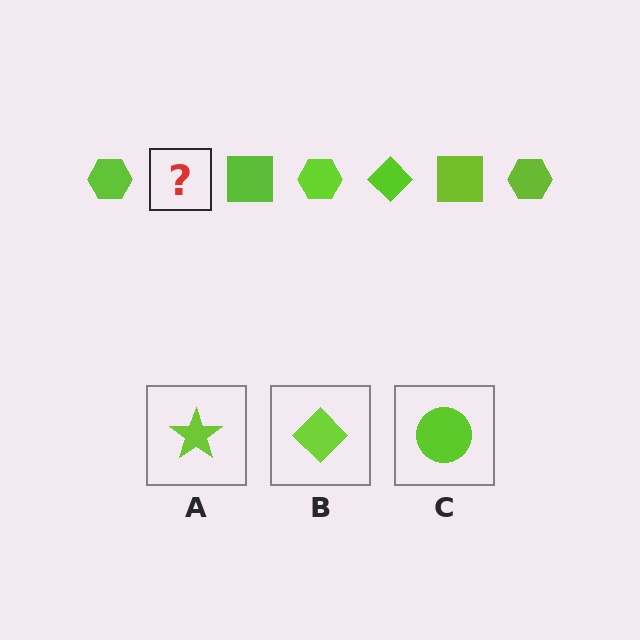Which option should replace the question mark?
Option B.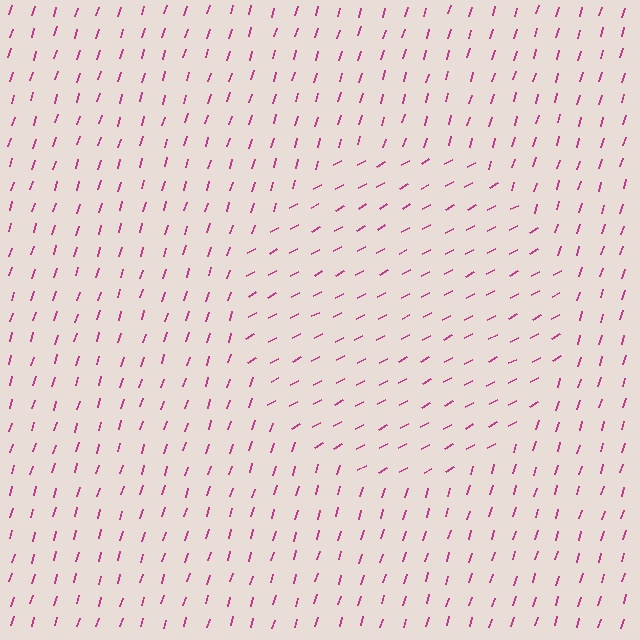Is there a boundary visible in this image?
Yes, there is a texture boundary formed by a change in line orientation.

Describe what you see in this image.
The image is filled with small magenta line segments. A circle region in the image has lines oriented differently from the surrounding lines, creating a visible texture boundary.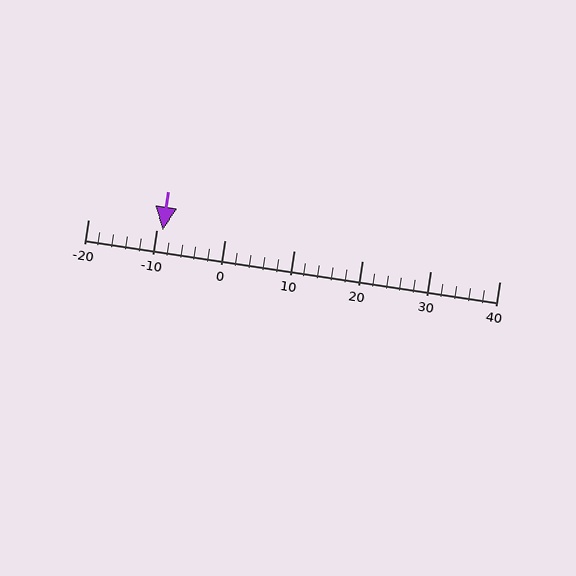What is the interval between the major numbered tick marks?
The major tick marks are spaced 10 units apart.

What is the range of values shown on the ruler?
The ruler shows values from -20 to 40.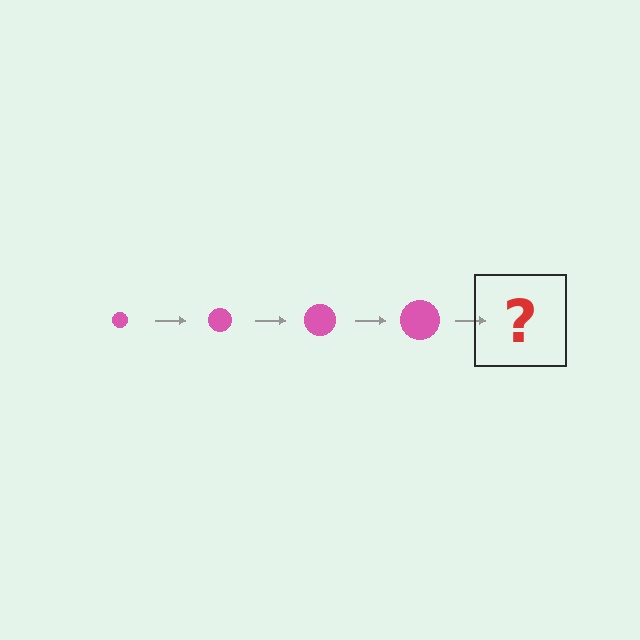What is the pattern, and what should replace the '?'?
The pattern is that the circle gets progressively larger each step. The '?' should be a pink circle, larger than the previous one.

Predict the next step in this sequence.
The next step is a pink circle, larger than the previous one.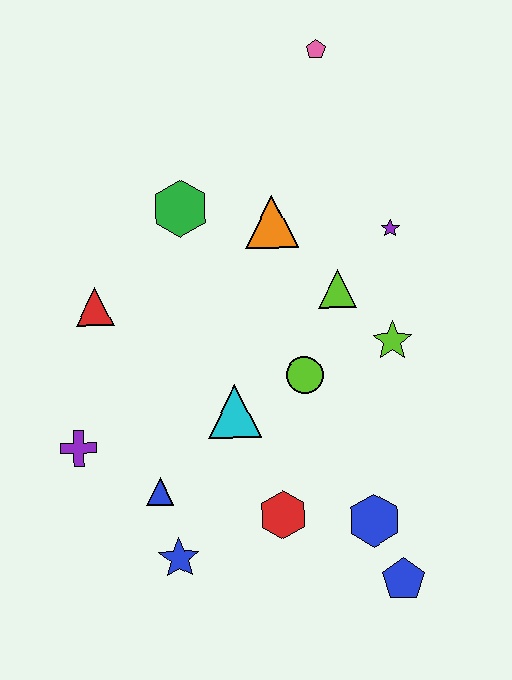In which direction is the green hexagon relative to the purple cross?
The green hexagon is above the purple cross.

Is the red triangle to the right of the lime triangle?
No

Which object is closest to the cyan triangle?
The lime circle is closest to the cyan triangle.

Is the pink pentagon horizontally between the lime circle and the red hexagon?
No